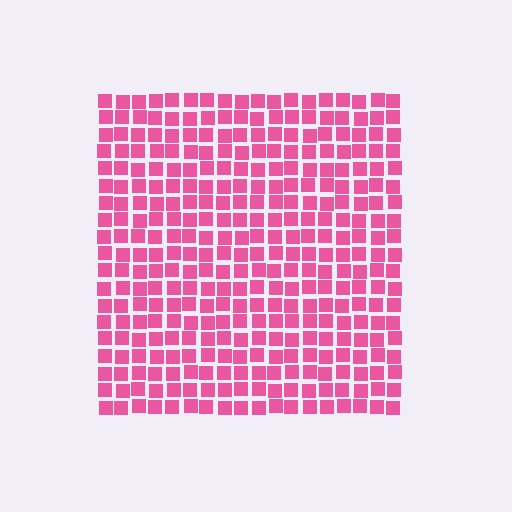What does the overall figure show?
The overall figure shows a square.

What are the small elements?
The small elements are squares.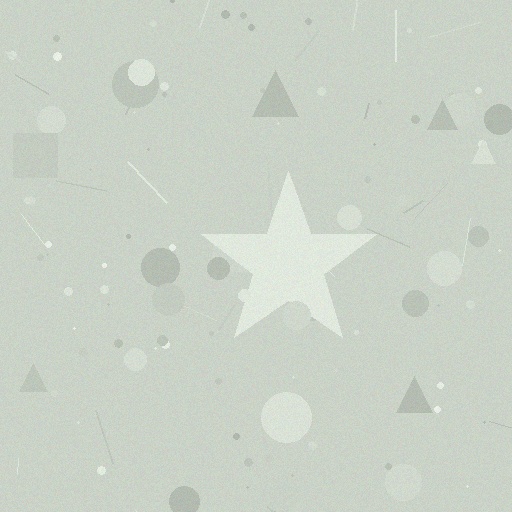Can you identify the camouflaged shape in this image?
The camouflaged shape is a star.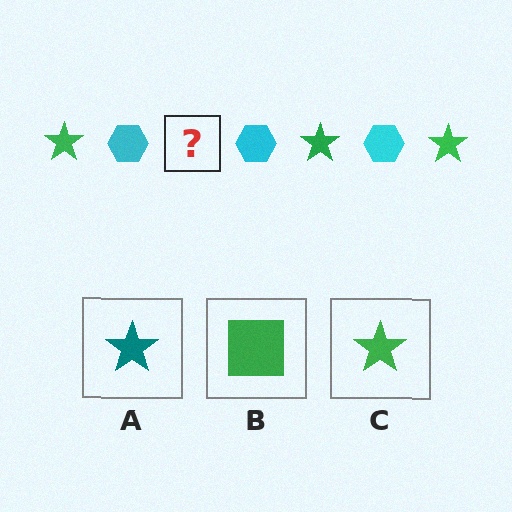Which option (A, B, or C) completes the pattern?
C.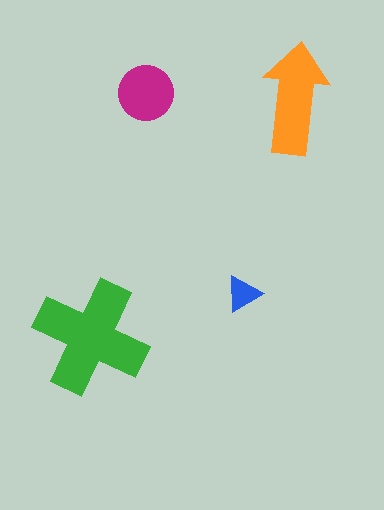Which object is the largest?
The green cross.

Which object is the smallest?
The blue triangle.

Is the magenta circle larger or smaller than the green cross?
Smaller.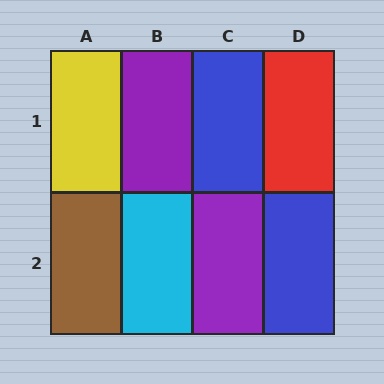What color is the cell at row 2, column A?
Brown.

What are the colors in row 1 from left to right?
Yellow, purple, blue, red.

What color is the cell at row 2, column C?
Purple.